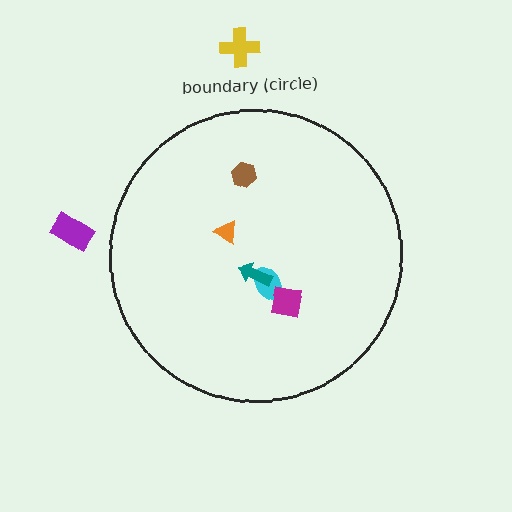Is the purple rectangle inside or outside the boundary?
Outside.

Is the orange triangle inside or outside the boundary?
Inside.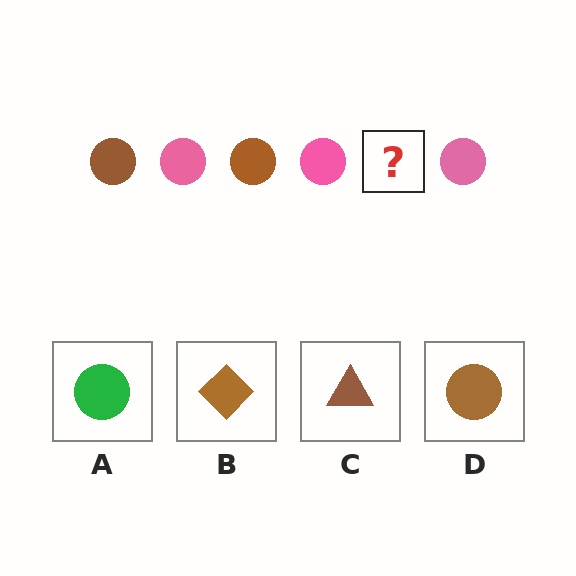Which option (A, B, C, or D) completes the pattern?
D.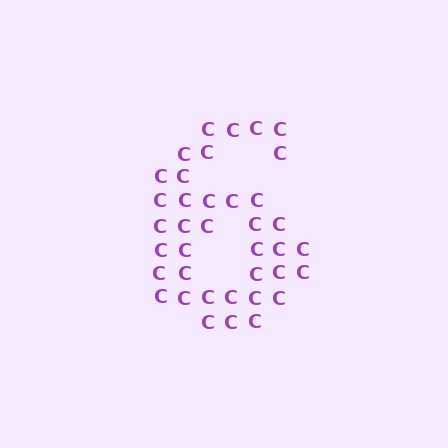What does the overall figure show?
The overall figure shows the digit 6.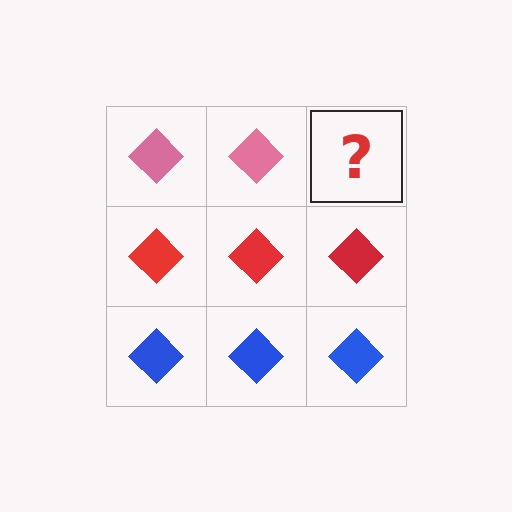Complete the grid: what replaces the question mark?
The question mark should be replaced with a pink diamond.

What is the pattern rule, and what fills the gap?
The rule is that each row has a consistent color. The gap should be filled with a pink diamond.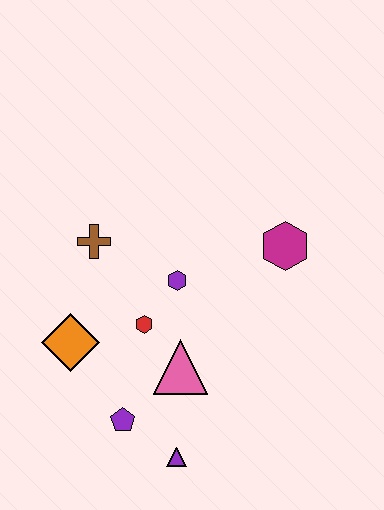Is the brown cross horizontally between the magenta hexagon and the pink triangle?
No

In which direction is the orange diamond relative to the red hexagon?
The orange diamond is to the left of the red hexagon.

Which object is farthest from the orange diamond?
The magenta hexagon is farthest from the orange diamond.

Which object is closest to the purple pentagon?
The purple triangle is closest to the purple pentagon.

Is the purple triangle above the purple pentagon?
No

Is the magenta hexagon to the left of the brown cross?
No